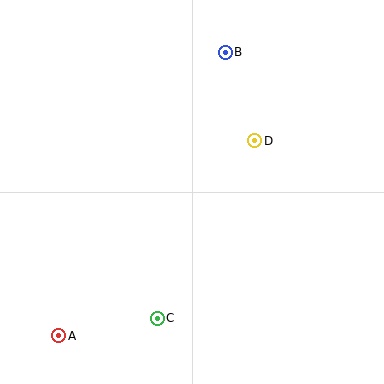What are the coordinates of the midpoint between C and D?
The midpoint between C and D is at (206, 230).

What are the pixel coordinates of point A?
Point A is at (59, 336).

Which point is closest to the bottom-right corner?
Point C is closest to the bottom-right corner.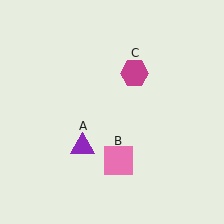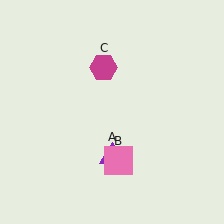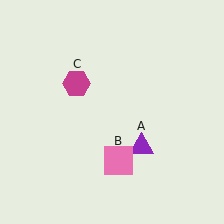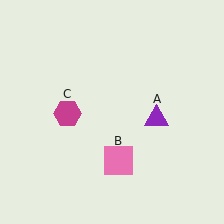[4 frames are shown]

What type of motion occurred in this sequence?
The purple triangle (object A), magenta hexagon (object C) rotated counterclockwise around the center of the scene.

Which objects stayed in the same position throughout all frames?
Pink square (object B) remained stationary.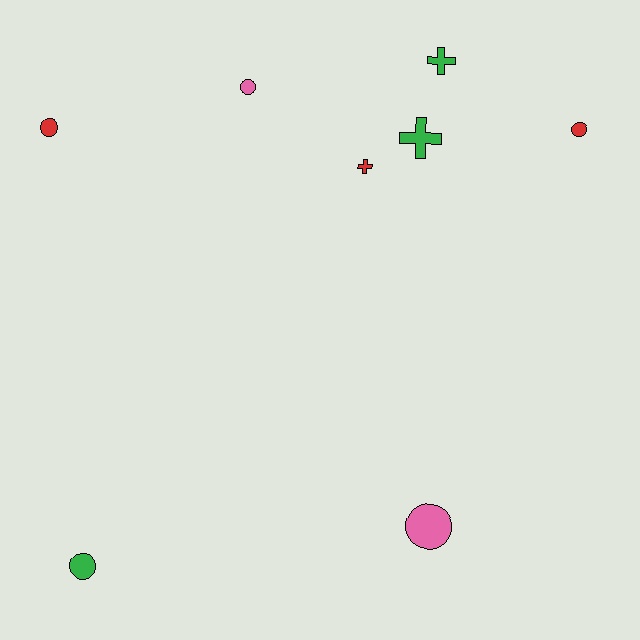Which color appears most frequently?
Green, with 3 objects.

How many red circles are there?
There are 2 red circles.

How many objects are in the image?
There are 8 objects.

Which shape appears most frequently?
Circle, with 5 objects.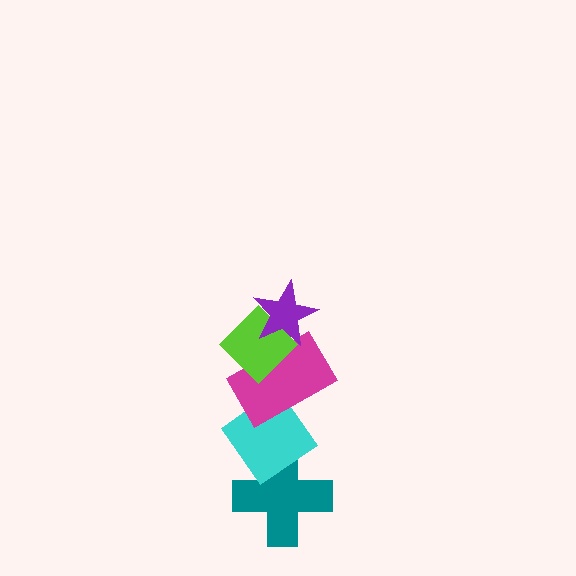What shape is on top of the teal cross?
The cyan diamond is on top of the teal cross.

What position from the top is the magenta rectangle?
The magenta rectangle is 3rd from the top.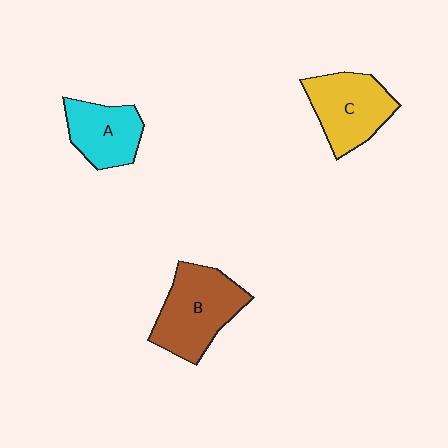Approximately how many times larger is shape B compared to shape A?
Approximately 1.4 times.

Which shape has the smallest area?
Shape A (cyan).